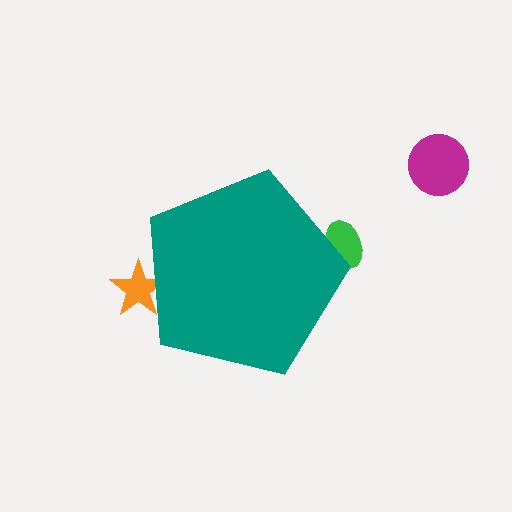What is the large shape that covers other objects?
A teal pentagon.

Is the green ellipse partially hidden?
Yes, the green ellipse is partially hidden behind the teal pentagon.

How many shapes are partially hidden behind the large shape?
2 shapes are partially hidden.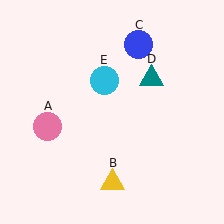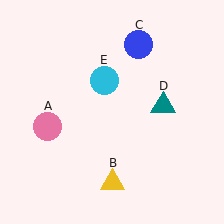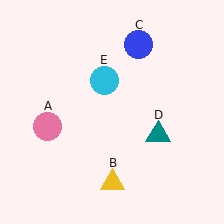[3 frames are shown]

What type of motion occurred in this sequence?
The teal triangle (object D) rotated clockwise around the center of the scene.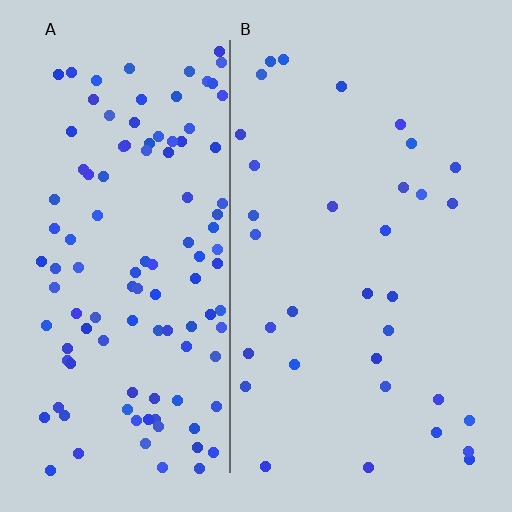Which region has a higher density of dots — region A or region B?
A (the left).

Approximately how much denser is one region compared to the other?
Approximately 3.5× — region A over region B.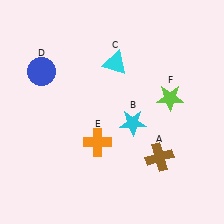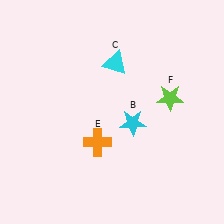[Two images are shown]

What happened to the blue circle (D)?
The blue circle (D) was removed in Image 2. It was in the top-left area of Image 1.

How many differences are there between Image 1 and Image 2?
There are 2 differences between the two images.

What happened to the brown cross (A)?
The brown cross (A) was removed in Image 2. It was in the bottom-right area of Image 1.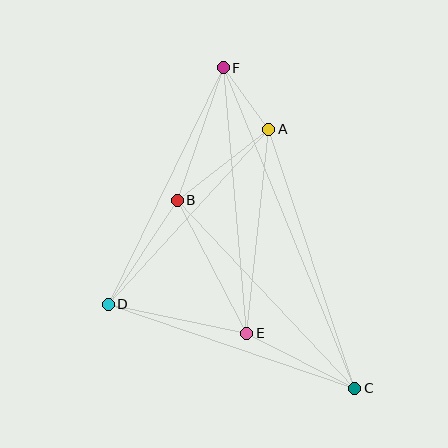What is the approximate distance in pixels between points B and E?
The distance between B and E is approximately 150 pixels.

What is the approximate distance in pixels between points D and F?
The distance between D and F is approximately 263 pixels.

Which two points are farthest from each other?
Points C and F are farthest from each other.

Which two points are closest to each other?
Points A and F are closest to each other.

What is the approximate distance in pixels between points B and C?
The distance between B and C is approximately 258 pixels.